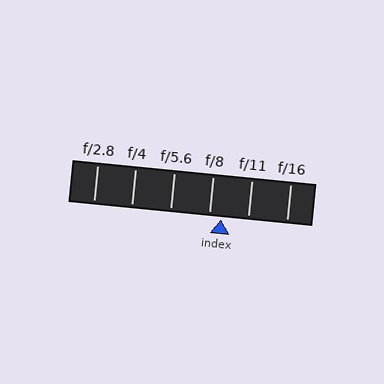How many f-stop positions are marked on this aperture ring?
There are 6 f-stop positions marked.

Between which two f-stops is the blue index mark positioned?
The index mark is between f/8 and f/11.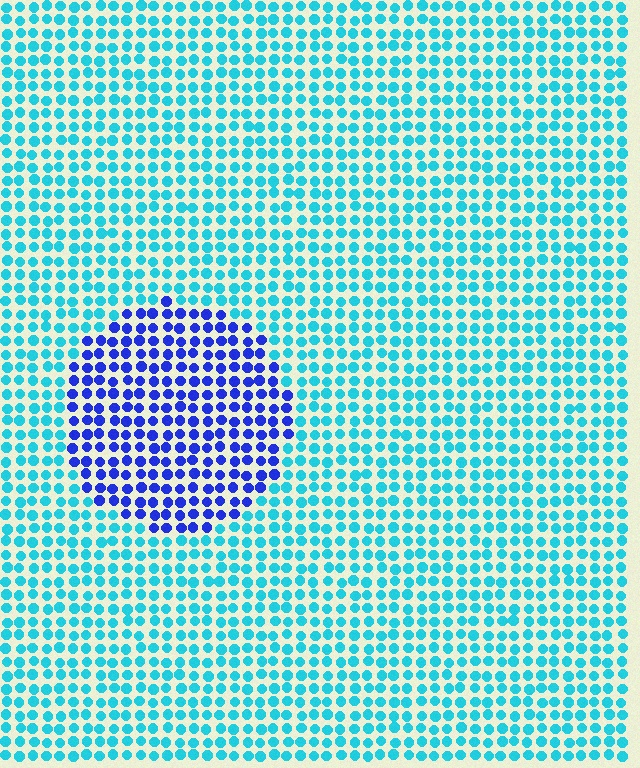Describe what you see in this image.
The image is filled with small cyan elements in a uniform arrangement. A circle-shaped region is visible where the elements are tinted to a slightly different hue, forming a subtle color boundary.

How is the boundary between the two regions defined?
The boundary is defined purely by a slight shift in hue (about 50 degrees). Spacing, size, and orientation are identical on both sides.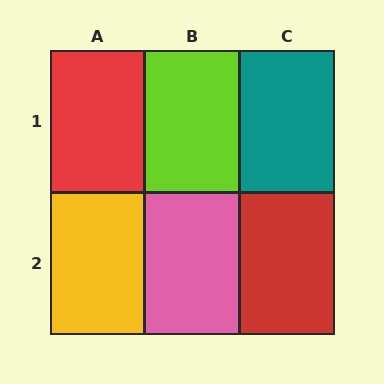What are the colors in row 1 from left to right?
Red, lime, teal.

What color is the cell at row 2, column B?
Pink.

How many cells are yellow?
1 cell is yellow.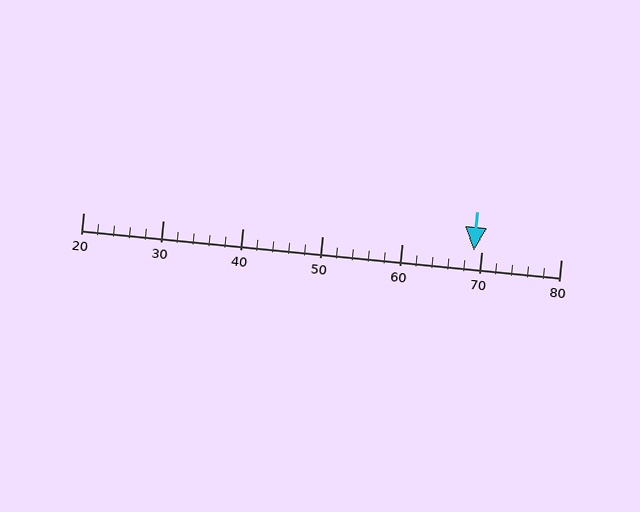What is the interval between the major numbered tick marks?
The major tick marks are spaced 10 units apart.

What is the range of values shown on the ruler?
The ruler shows values from 20 to 80.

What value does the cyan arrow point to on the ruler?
The cyan arrow points to approximately 69.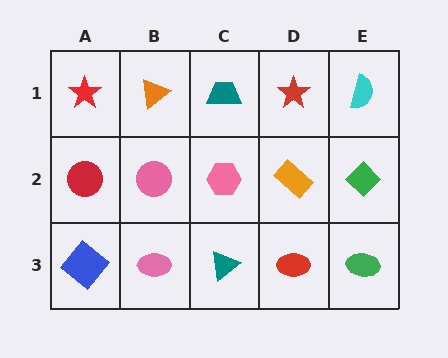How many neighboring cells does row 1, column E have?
2.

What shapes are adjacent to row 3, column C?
A pink hexagon (row 2, column C), a pink ellipse (row 3, column B), a red ellipse (row 3, column D).